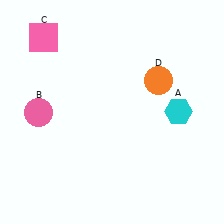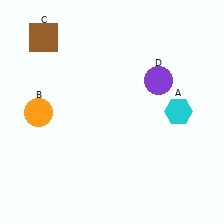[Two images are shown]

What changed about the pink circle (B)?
In Image 1, B is pink. In Image 2, it changed to orange.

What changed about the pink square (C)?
In Image 1, C is pink. In Image 2, it changed to brown.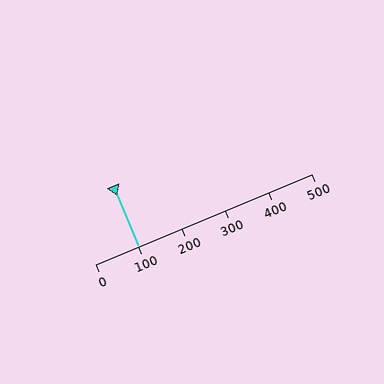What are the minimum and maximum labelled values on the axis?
The axis runs from 0 to 500.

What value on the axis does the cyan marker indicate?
The marker indicates approximately 100.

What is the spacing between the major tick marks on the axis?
The major ticks are spaced 100 apart.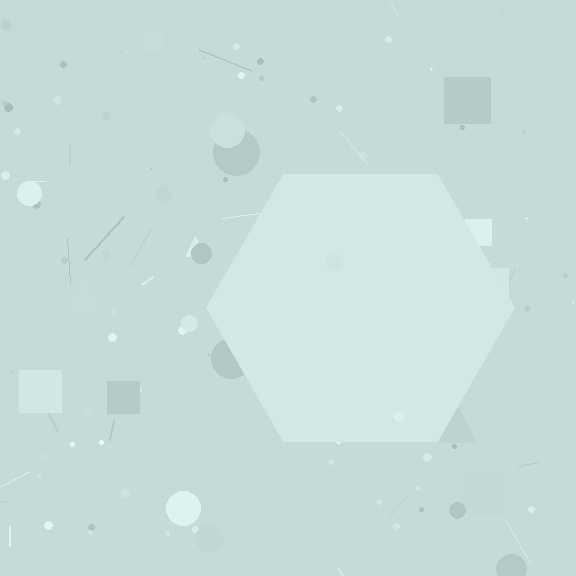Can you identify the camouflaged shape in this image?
The camouflaged shape is a hexagon.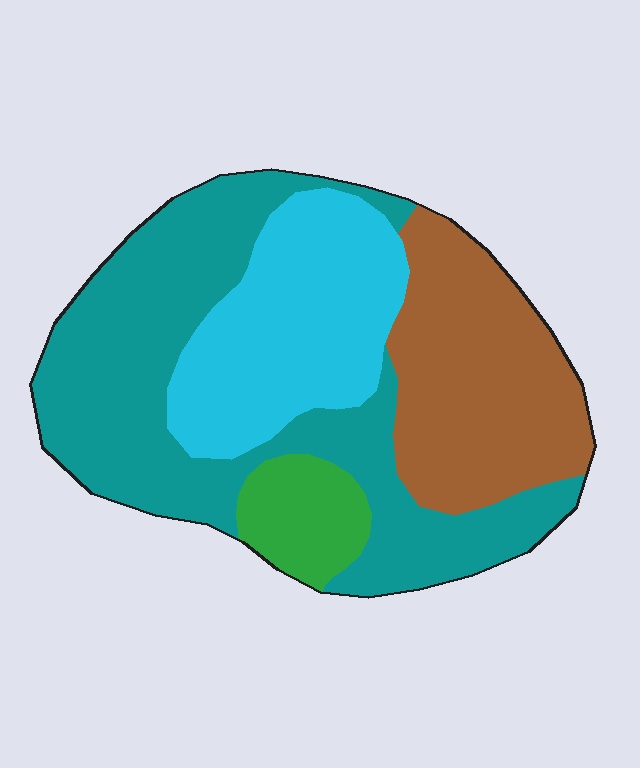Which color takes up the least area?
Green, at roughly 10%.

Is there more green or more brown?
Brown.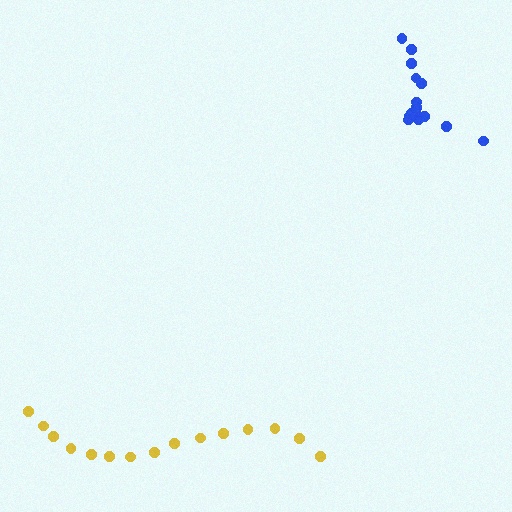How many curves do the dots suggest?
There are 2 distinct paths.